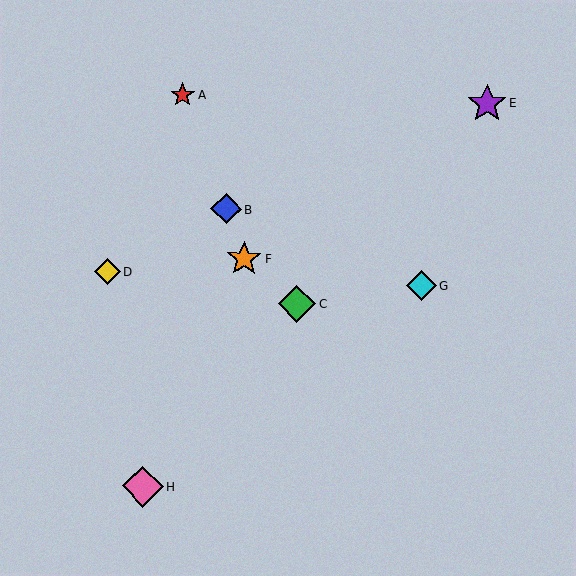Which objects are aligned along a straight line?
Objects A, B, F are aligned along a straight line.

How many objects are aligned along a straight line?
3 objects (A, B, F) are aligned along a straight line.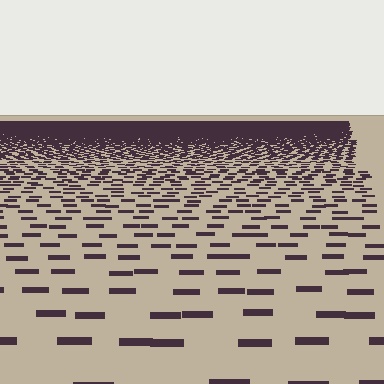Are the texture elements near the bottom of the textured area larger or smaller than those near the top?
Larger. Near the bottom, elements are closer to the viewer and appear at a bigger on-screen size.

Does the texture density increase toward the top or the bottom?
Density increases toward the top.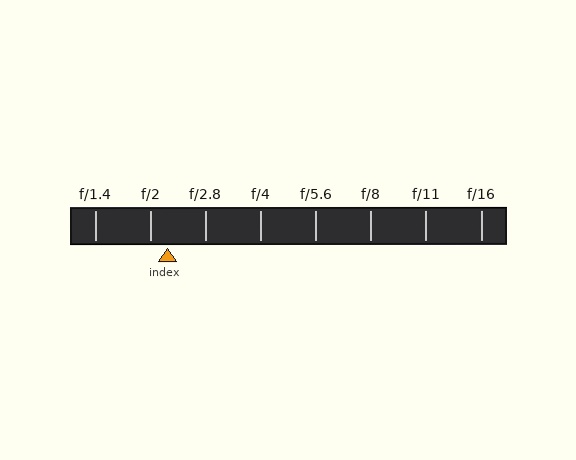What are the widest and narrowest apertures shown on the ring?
The widest aperture shown is f/1.4 and the narrowest is f/16.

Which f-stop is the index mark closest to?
The index mark is closest to f/2.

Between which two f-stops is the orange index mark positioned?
The index mark is between f/2 and f/2.8.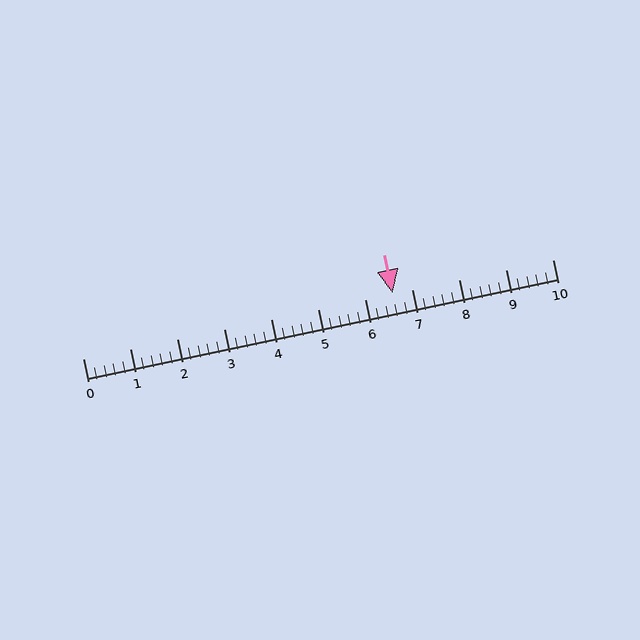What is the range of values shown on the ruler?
The ruler shows values from 0 to 10.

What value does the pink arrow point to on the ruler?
The pink arrow points to approximately 6.6.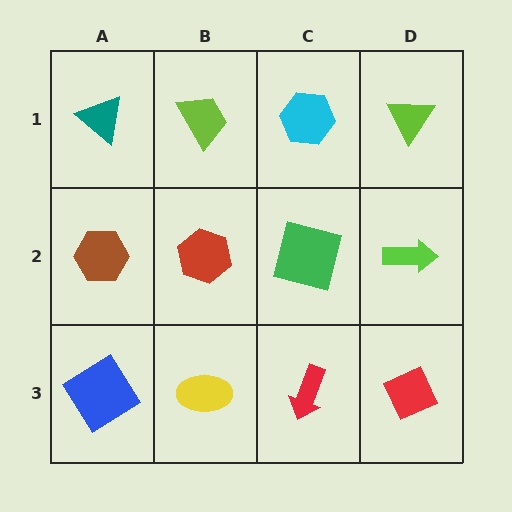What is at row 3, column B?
A yellow ellipse.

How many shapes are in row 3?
4 shapes.